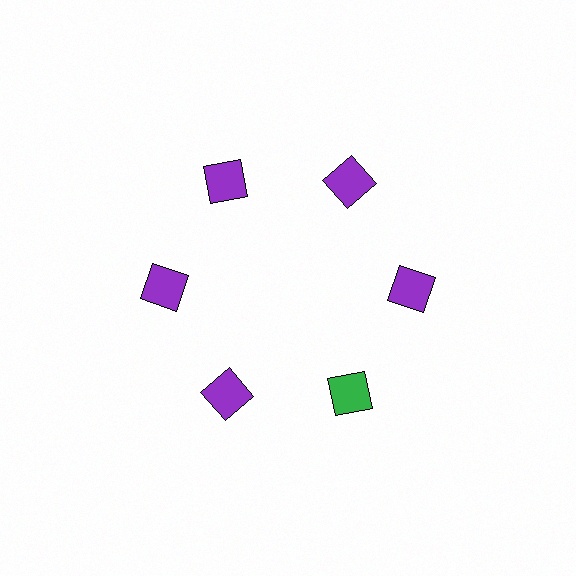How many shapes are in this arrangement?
There are 6 shapes arranged in a ring pattern.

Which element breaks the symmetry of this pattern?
The green square at roughly the 5 o'clock position breaks the symmetry. All other shapes are purple squares.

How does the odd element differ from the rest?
It has a different color: green instead of purple.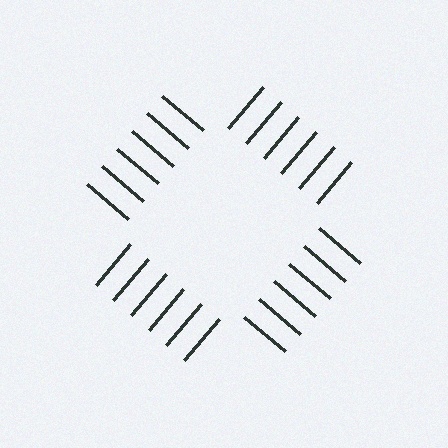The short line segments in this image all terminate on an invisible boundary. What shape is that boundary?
An illusory square — the line segments terminate on its edges but no continuous stroke is drawn.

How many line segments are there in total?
24 — 6 along each of the 4 edges.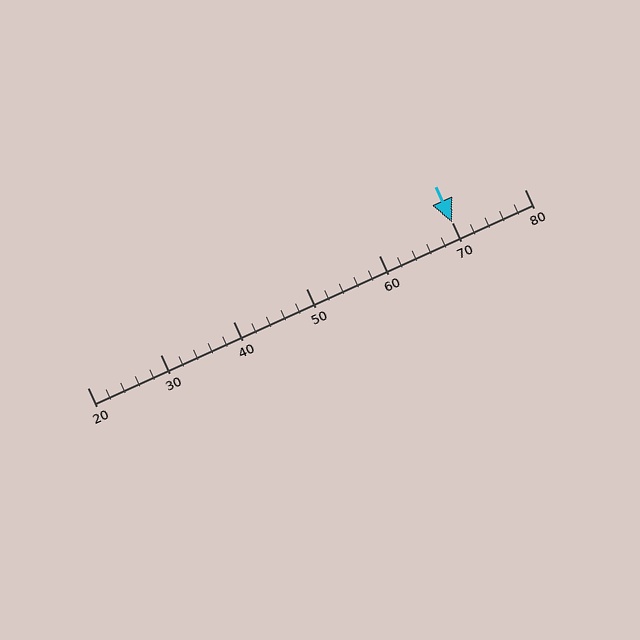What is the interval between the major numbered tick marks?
The major tick marks are spaced 10 units apart.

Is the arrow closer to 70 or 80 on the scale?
The arrow is closer to 70.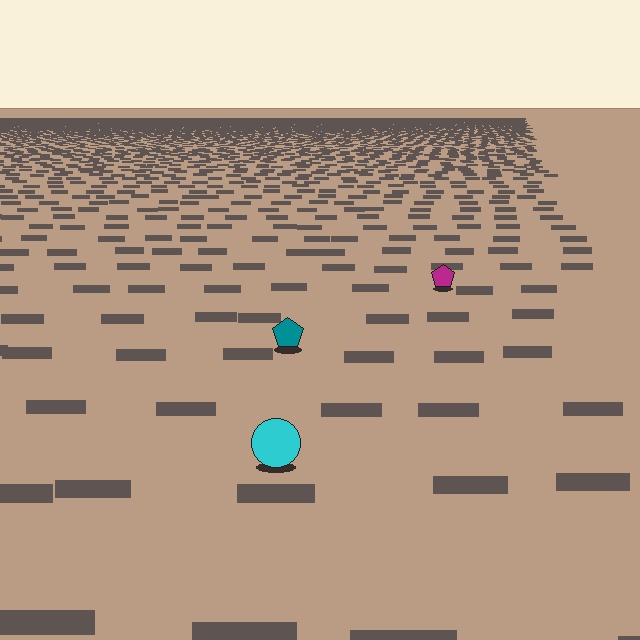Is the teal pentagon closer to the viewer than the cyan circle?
No. The cyan circle is closer — you can tell from the texture gradient: the ground texture is coarser near it.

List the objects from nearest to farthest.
From nearest to farthest: the cyan circle, the teal pentagon, the magenta pentagon.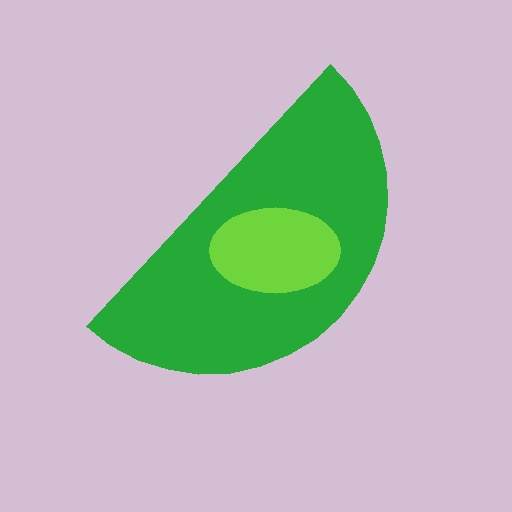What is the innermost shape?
The lime ellipse.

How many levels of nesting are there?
2.